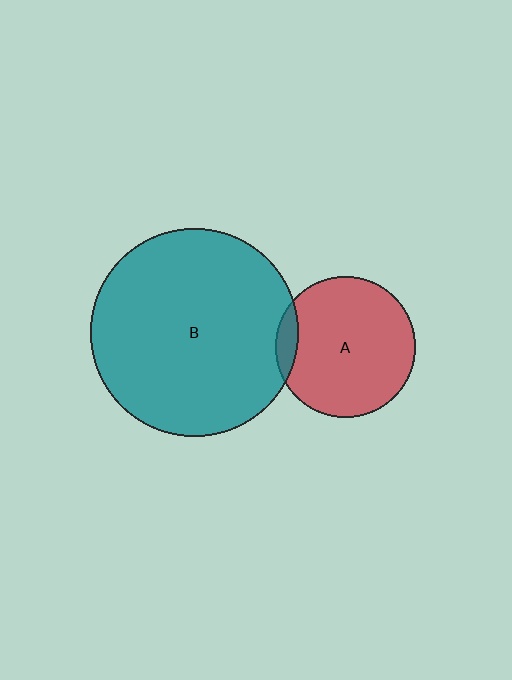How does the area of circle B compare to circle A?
Approximately 2.2 times.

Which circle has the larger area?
Circle B (teal).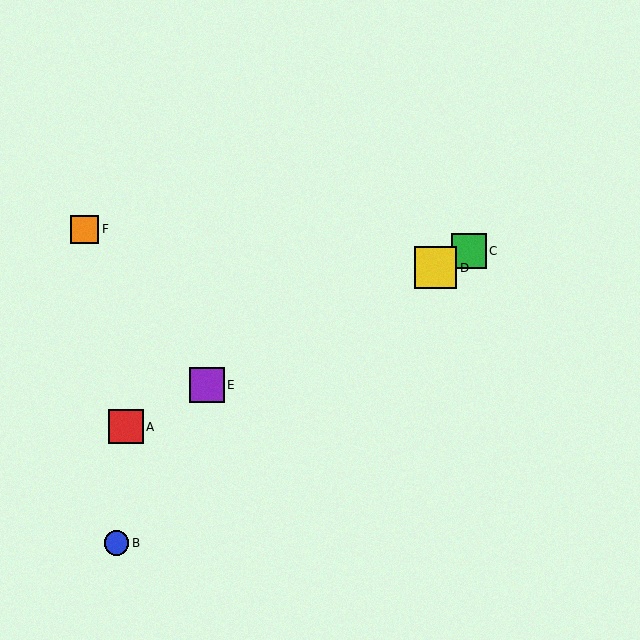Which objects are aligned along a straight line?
Objects A, C, D, E are aligned along a straight line.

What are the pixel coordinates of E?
Object E is at (207, 385).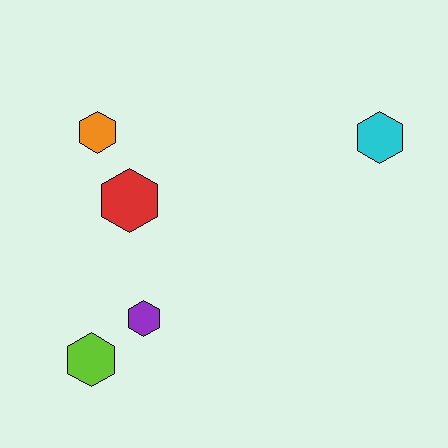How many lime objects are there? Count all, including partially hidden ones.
There is 1 lime object.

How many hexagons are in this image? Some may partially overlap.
There are 5 hexagons.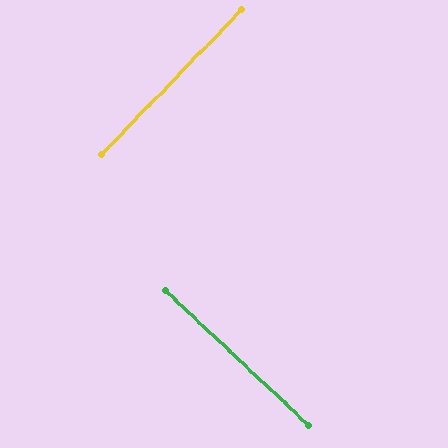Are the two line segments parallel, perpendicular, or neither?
Perpendicular — they meet at approximately 89°.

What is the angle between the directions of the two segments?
Approximately 89 degrees.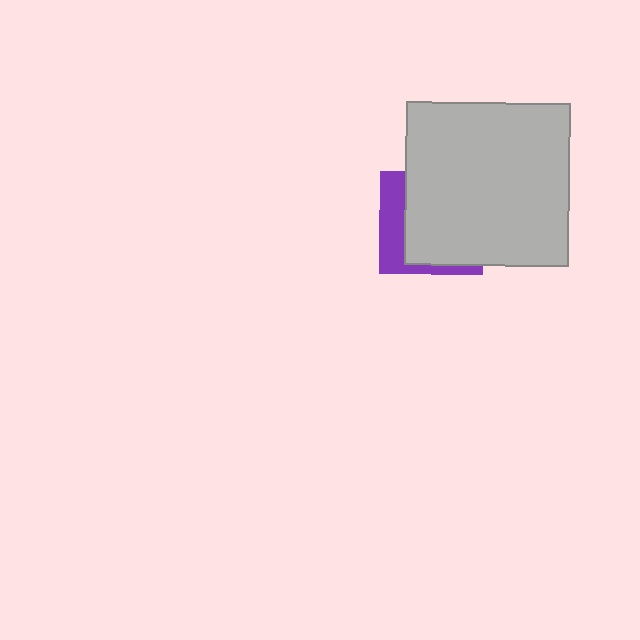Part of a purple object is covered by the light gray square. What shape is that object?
It is a square.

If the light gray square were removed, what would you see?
You would see the complete purple square.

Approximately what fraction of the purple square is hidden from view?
Roughly 68% of the purple square is hidden behind the light gray square.